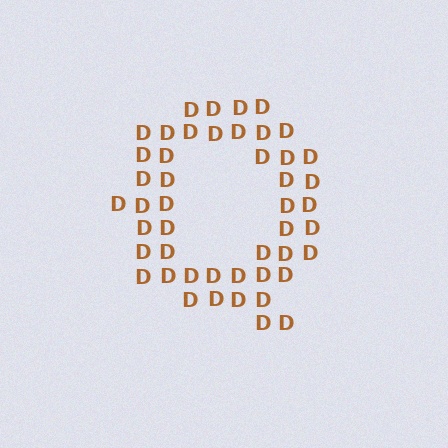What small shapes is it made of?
It is made of small letter D's.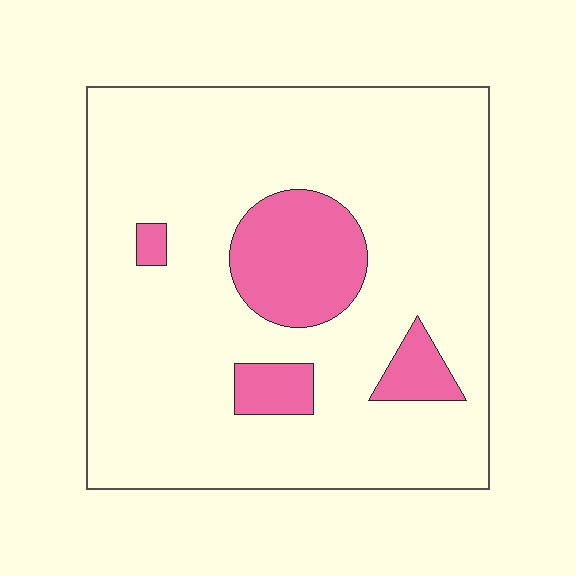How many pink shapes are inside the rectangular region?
4.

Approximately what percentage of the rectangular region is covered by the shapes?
Approximately 15%.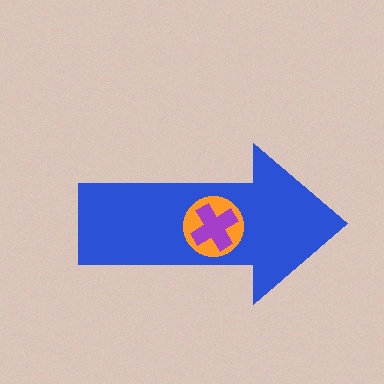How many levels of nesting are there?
3.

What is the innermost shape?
The purple cross.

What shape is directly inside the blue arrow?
The orange circle.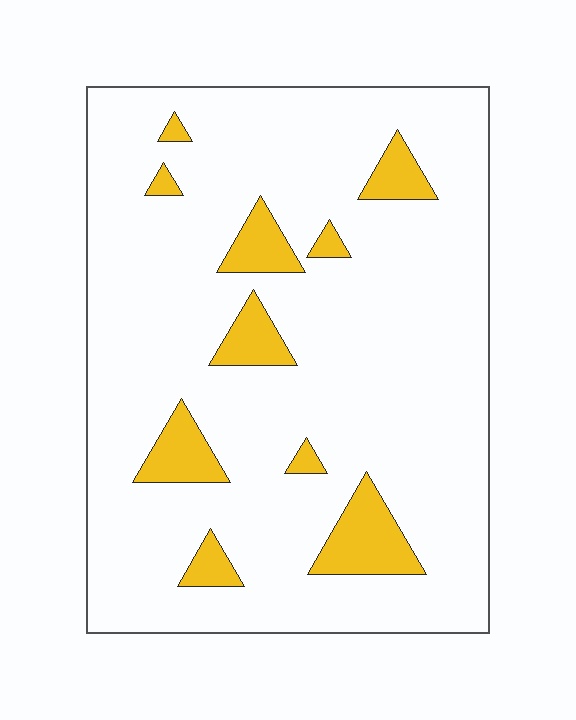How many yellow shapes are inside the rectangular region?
10.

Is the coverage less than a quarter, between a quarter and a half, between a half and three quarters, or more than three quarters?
Less than a quarter.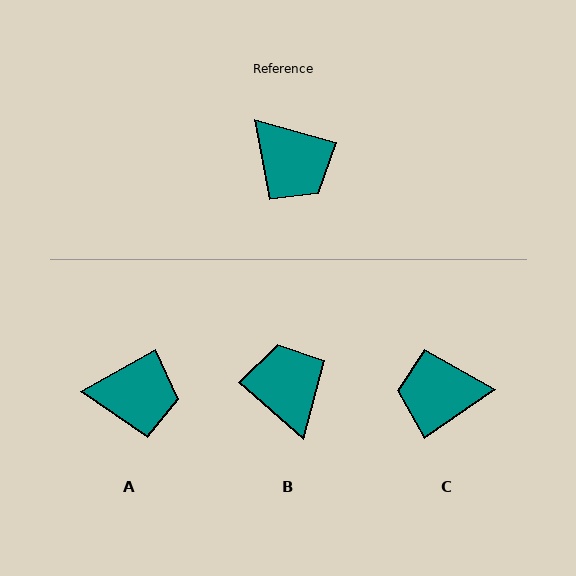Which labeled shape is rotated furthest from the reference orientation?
B, about 154 degrees away.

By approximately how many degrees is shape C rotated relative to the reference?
Approximately 130 degrees clockwise.